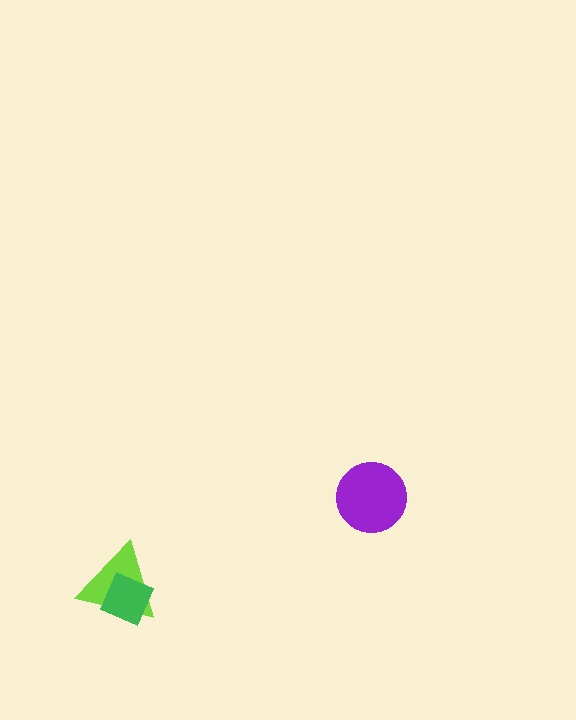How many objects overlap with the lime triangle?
1 object overlaps with the lime triangle.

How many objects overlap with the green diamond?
1 object overlaps with the green diamond.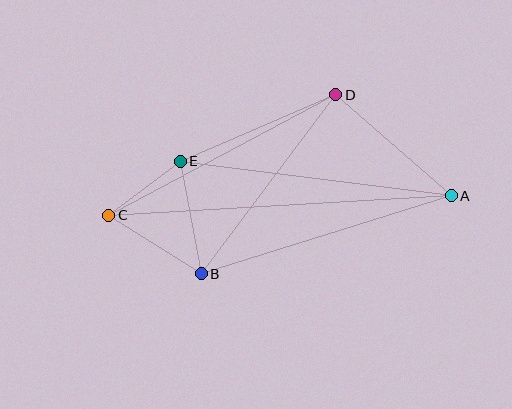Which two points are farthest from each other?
Points A and C are farthest from each other.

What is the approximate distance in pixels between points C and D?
The distance between C and D is approximately 257 pixels.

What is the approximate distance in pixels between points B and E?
The distance between B and E is approximately 115 pixels.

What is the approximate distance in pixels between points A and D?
The distance between A and D is approximately 154 pixels.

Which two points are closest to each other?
Points C and E are closest to each other.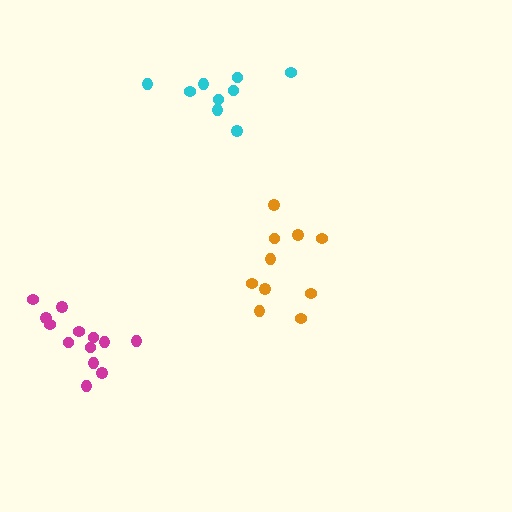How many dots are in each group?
Group 1: 13 dots, Group 2: 9 dots, Group 3: 10 dots (32 total).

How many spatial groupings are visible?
There are 3 spatial groupings.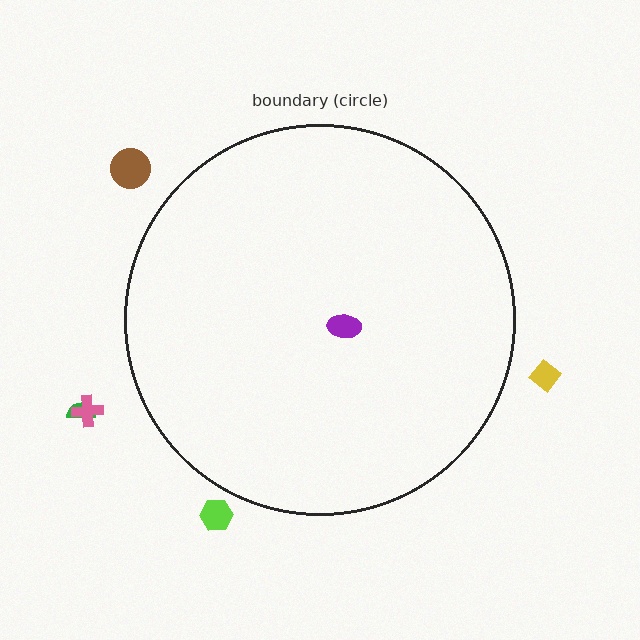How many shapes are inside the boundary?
1 inside, 5 outside.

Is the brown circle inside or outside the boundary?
Outside.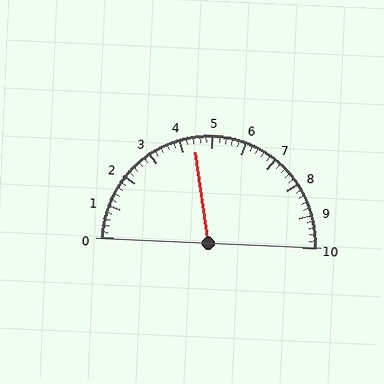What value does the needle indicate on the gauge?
The needle indicates approximately 4.4.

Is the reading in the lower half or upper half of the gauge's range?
The reading is in the lower half of the range (0 to 10).